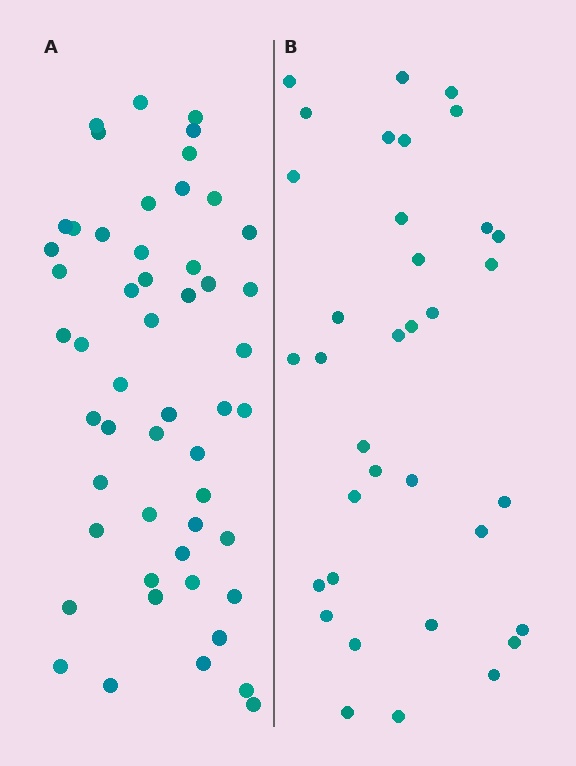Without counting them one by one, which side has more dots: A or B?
Region A (the left region) has more dots.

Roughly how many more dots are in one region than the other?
Region A has approximately 15 more dots than region B.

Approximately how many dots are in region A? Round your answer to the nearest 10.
About 50 dots. (The exact count is 52, which rounds to 50.)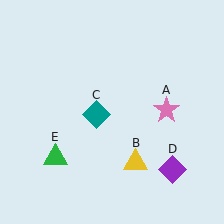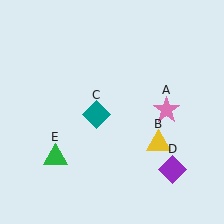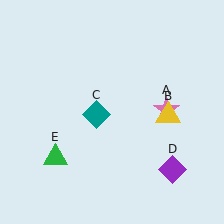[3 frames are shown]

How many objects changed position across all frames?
1 object changed position: yellow triangle (object B).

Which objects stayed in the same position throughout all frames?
Pink star (object A) and teal diamond (object C) and purple diamond (object D) and green triangle (object E) remained stationary.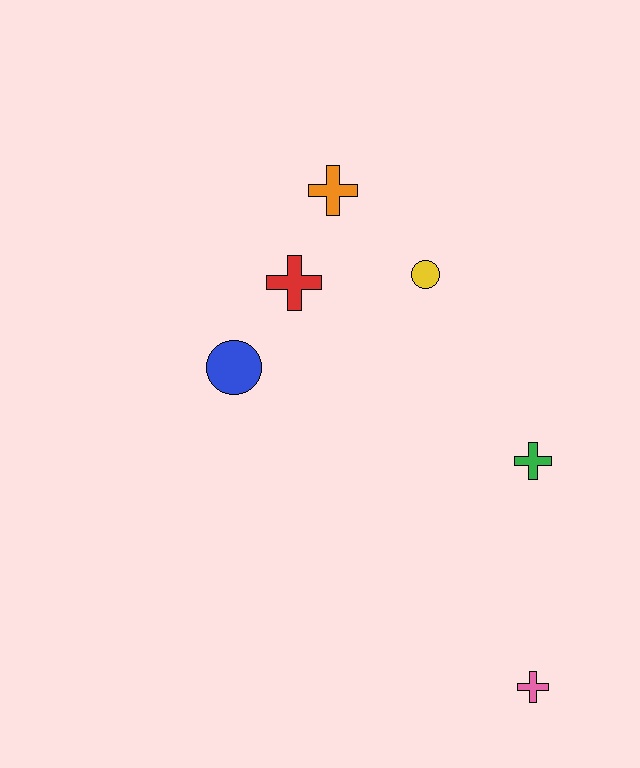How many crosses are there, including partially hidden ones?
There are 4 crosses.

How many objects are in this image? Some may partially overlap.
There are 6 objects.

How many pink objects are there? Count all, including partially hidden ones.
There is 1 pink object.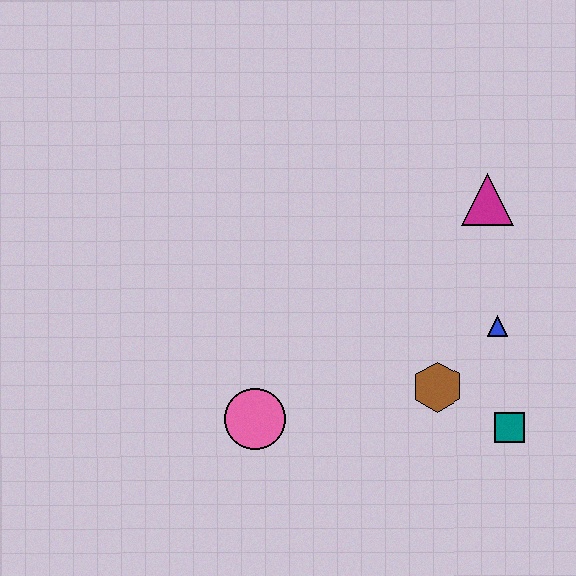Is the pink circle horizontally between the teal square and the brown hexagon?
No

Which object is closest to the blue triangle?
The brown hexagon is closest to the blue triangle.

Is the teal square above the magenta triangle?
No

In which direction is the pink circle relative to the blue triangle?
The pink circle is to the left of the blue triangle.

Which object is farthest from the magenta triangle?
The pink circle is farthest from the magenta triangle.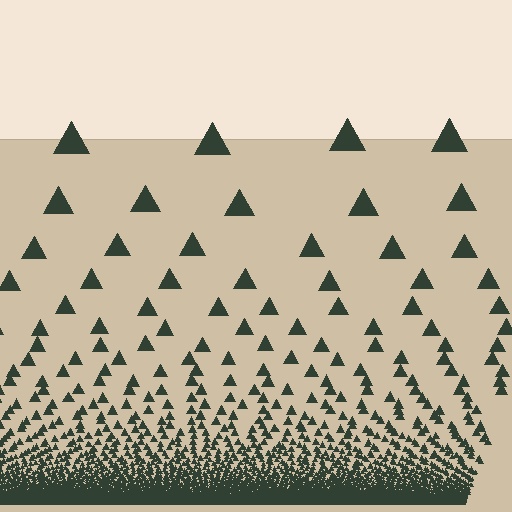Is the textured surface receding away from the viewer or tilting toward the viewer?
The surface appears to tilt toward the viewer. Texture elements get larger and sparser toward the top.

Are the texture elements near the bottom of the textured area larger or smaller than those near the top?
Smaller. The gradient is inverted — elements near the bottom are smaller and denser.